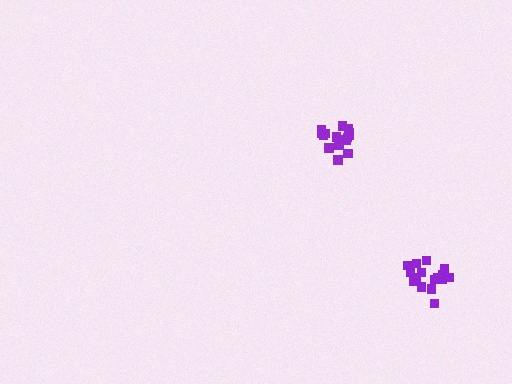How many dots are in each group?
Group 1: 16 dots, Group 2: 16 dots (32 total).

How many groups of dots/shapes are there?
There are 2 groups.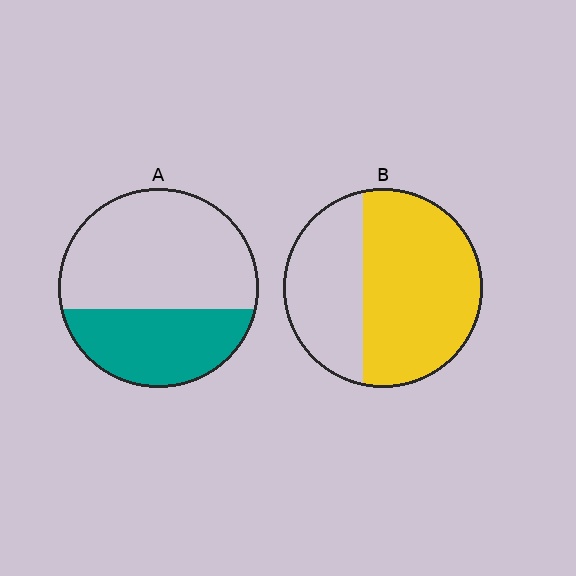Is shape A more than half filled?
No.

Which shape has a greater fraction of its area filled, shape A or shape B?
Shape B.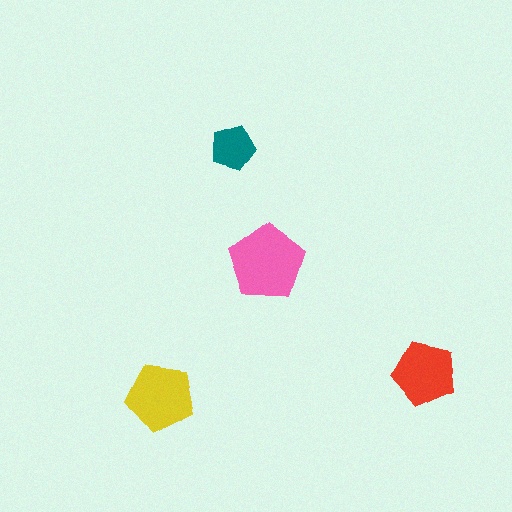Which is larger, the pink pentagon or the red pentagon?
The pink one.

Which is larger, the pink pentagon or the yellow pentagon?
The pink one.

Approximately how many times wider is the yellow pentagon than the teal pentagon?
About 1.5 times wider.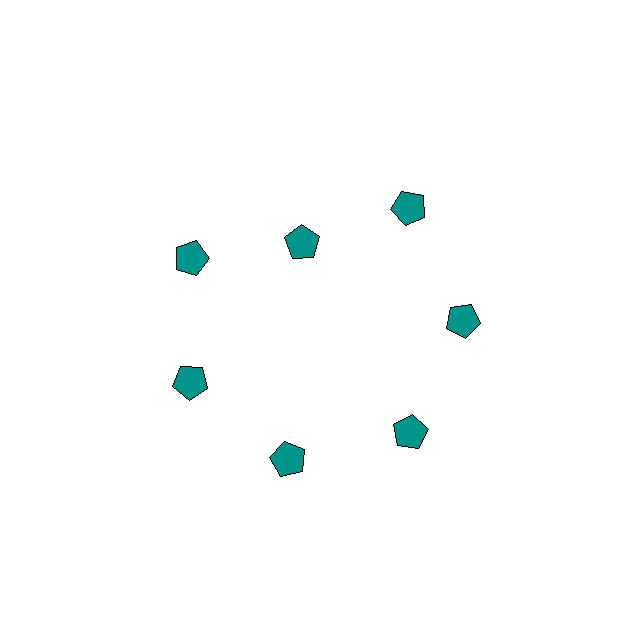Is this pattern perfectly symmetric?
No. The 7 teal pentagons are arranged in a ring, but one element near the 12 o'clock position is pulled inward toward the center, breaking the 7-fold rotational symmetry.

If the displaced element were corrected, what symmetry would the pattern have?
It would have 7-fold rotational symmetry — the pattern would map onto itself every 51 degrees.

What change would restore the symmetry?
The symmetry would be restored by moving it outward, back onto the ring so that all 7 pentagons sit at equal angles and equal distance from the center.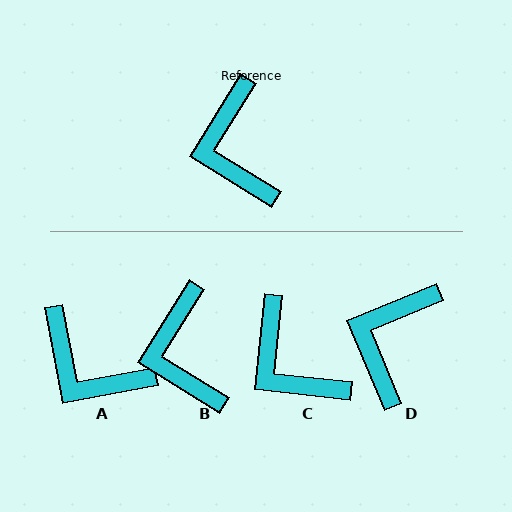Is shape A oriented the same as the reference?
No, it is off by about 43 degrees.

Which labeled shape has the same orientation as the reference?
B.